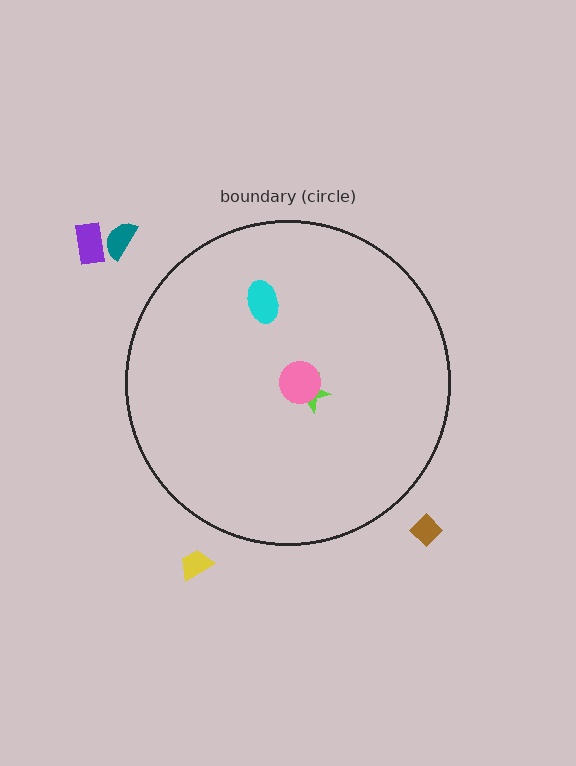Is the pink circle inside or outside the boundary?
Inside.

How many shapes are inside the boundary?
3 inside, 4 outside.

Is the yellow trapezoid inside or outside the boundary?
Outside.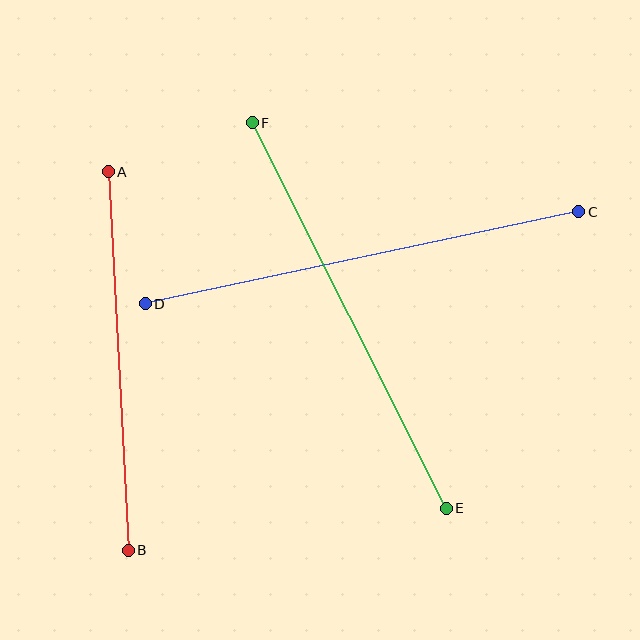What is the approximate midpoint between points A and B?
The midpoint is at approximately (118, 361) pixels.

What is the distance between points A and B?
The distance is approximately 379 pixels.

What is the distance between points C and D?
The distance is approximately 443 pixels.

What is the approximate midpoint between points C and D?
The midpoint is at approximately (362, 258) pixels.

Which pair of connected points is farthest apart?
Points C and D are farthest apart.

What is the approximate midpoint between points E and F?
The midpoint is at approximately (349, 316) pixels.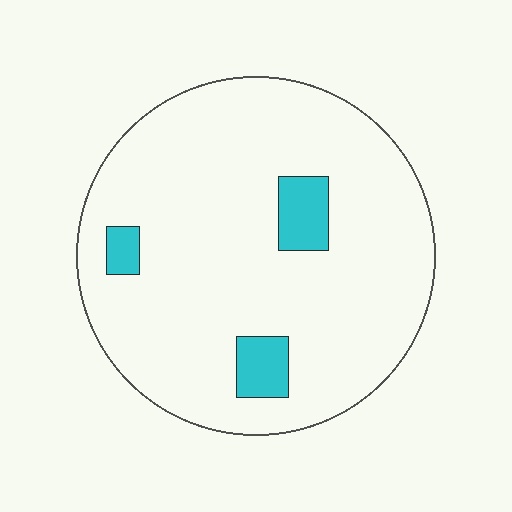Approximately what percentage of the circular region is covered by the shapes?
Approximately 10%.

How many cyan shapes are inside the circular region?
3.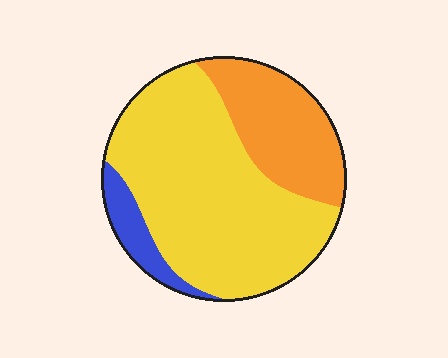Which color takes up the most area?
Yellow, at roughly 65%.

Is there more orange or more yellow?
Yellow.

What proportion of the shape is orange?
Orange takes up between a quarter and a half of the shape.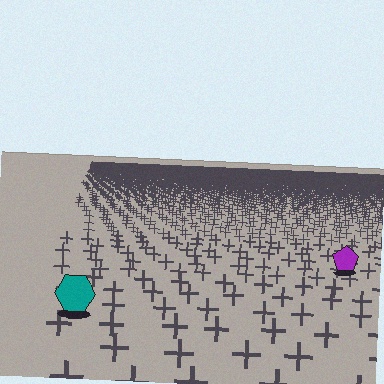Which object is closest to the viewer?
The teal hexagon is closest. The texture marks near it are larger and more spread out.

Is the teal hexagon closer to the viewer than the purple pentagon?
Yes. The teal hexagon is closer — you can tell from the texture gradient: the ground texture is coarser near it.